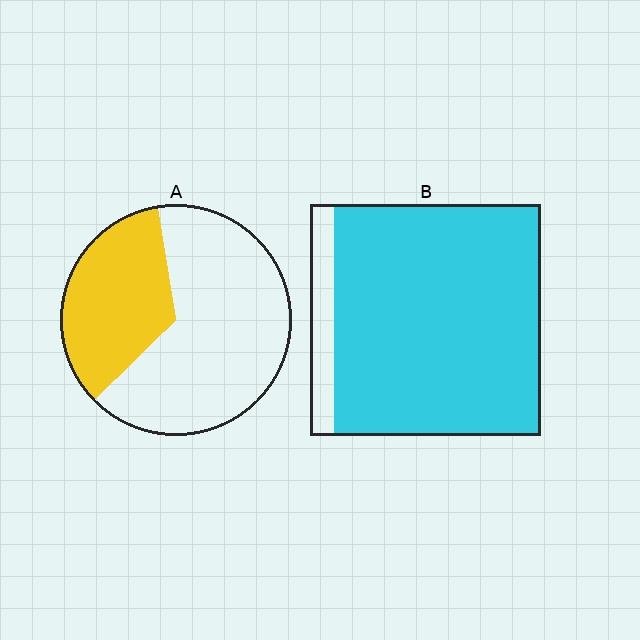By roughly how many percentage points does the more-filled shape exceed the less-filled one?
By roughly 55 percentage points (B over A).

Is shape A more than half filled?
No.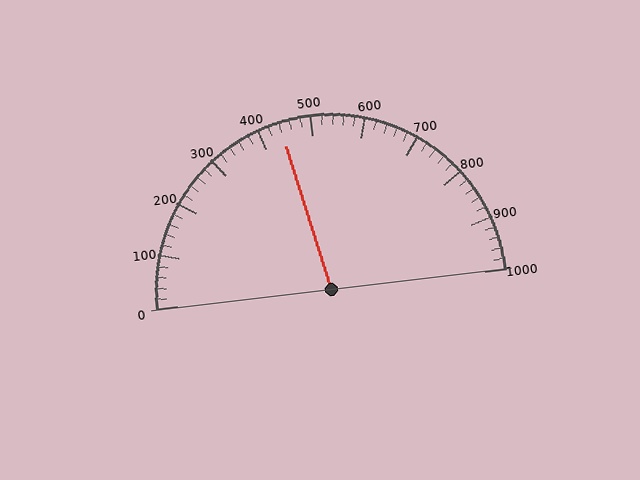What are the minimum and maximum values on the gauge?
The gauge ranges from 0 to 1000.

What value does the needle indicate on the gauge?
The needle indicates approximately 440.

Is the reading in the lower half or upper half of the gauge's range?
The reading is in the lower half of the range (0 to 1000).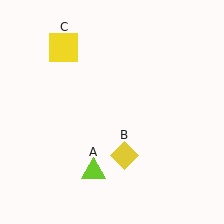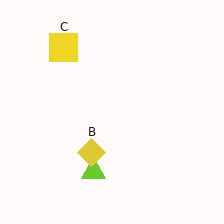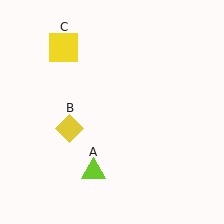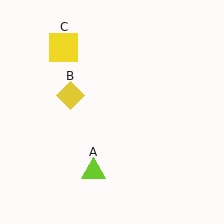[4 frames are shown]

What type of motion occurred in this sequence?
The yellow diamond (object B) rotated clockwise around the center of the scene.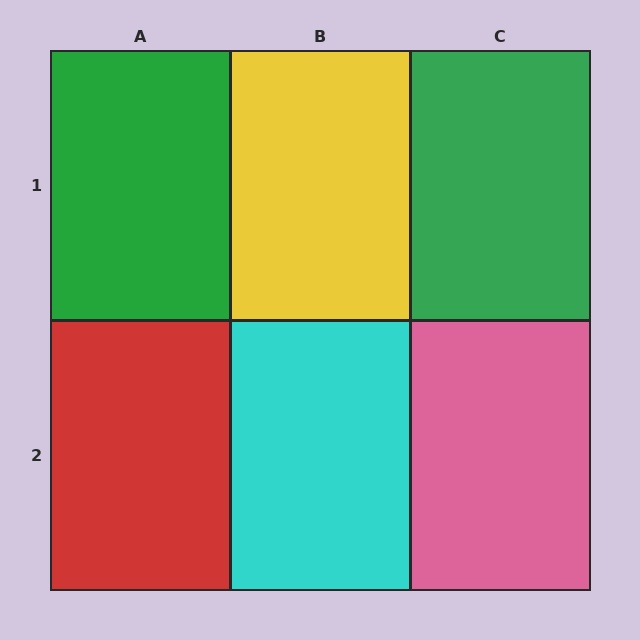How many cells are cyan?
1 cell is cyan.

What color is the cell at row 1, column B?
Yellow.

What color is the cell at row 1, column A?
Green.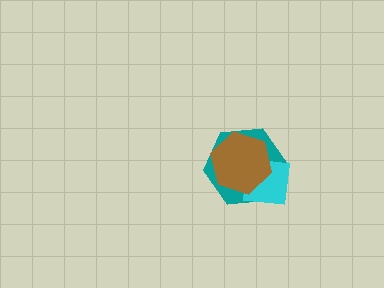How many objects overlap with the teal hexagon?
2 objects overlap with the teal hexagon.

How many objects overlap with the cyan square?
2 objects overlap with the cyan square.